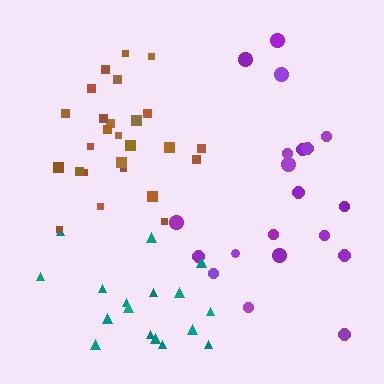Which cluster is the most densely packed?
Brown.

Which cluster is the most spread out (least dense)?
Purple.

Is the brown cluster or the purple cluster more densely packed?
Brown.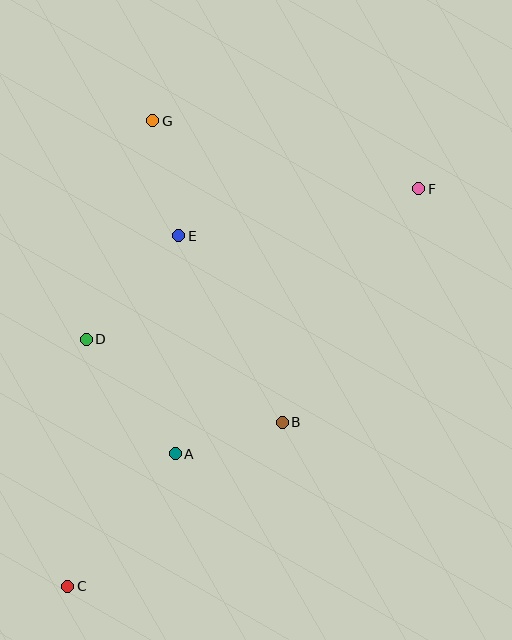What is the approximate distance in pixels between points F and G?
The distance between F and G is approximately 275 pixels.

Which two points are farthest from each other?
Points C and F are farthest from each other.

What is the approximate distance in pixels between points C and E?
The distance between C and E is approximately 368 pixels.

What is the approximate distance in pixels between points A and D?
The distance between A and D is approximately 145 pixels.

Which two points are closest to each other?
Points A and B are closest to each other.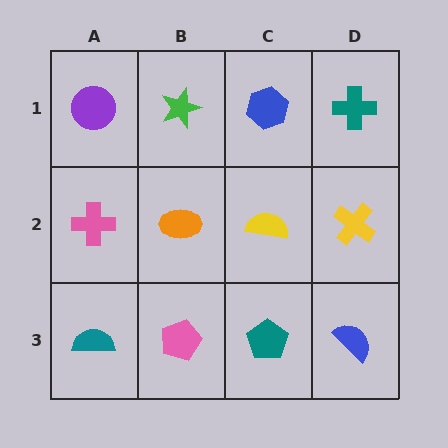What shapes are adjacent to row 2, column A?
A purple circle (row 1, column A), a teal semicircle (row 3, column A), an orange ellipse (row 2, column B).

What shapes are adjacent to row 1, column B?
An orange ellipse (row 2, column B), a purple circle (row 1, column A), a blue hexagon (row 1, column C).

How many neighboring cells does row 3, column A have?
2.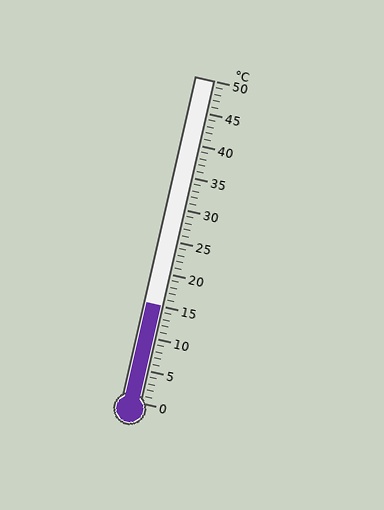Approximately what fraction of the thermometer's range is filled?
The thermometer is filled to approximately 30% of its range.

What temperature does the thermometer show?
The thermometer shows approximately 15°C.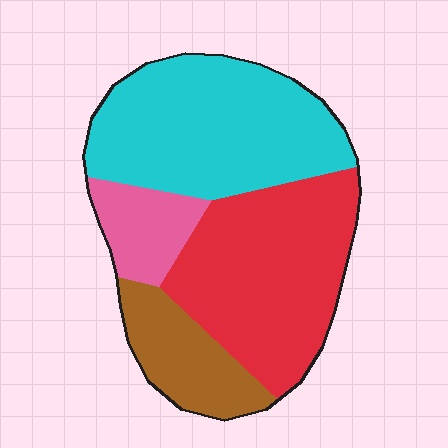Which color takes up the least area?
Pink, at roughly 10%.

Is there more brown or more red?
Red.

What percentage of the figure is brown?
Brown covers 15% of the figure.